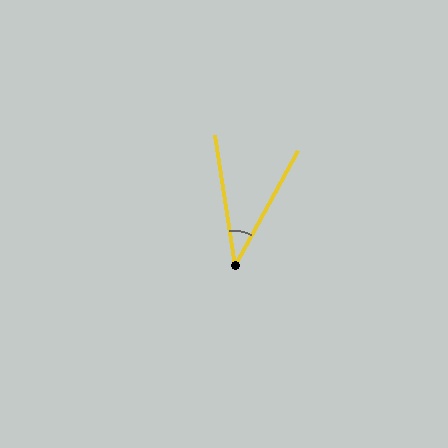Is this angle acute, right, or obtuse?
It is acute.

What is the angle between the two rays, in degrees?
Approximately 37 degrees.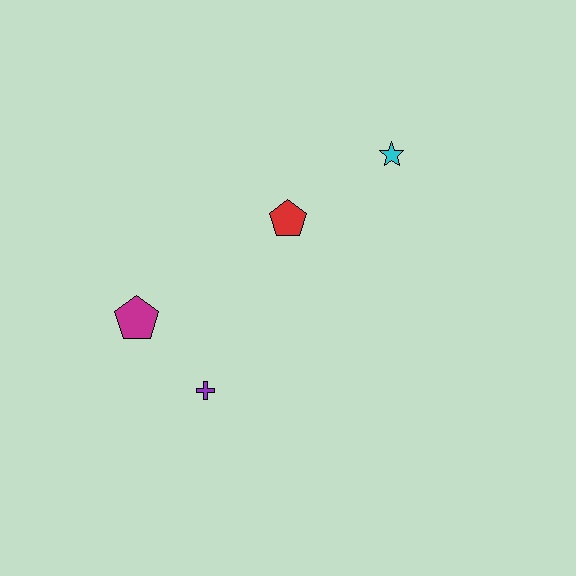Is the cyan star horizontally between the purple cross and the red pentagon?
No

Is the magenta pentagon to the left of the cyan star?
Yes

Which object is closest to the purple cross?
The magenta pentagon is closest to the purple cross.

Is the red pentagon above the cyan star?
No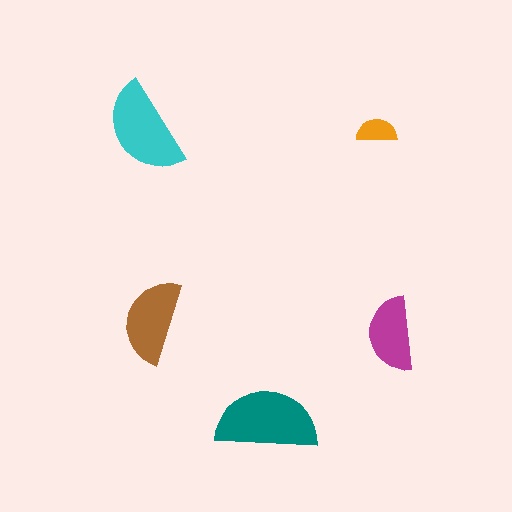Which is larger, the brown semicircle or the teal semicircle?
The teal one.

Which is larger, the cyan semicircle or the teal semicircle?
The teal one.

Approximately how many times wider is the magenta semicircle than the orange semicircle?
About 2 times wider.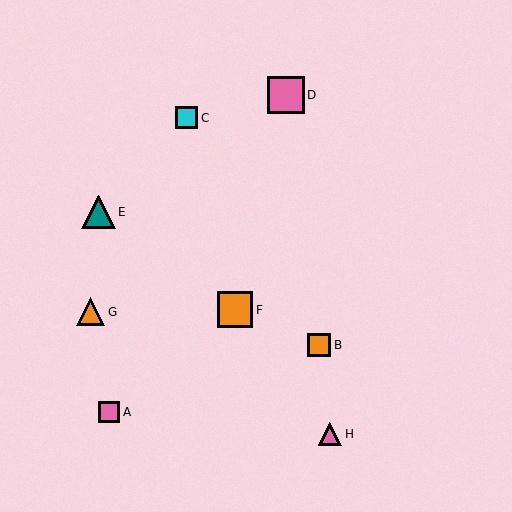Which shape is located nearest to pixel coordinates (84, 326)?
The orange triangle (labeled G) at (90, 312) is nearest to that location.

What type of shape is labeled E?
Shape E is a teal triangle.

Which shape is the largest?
The pink square (labeled D) is the largest.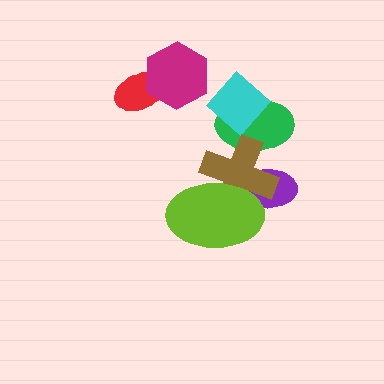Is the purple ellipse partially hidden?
Yes, it is partially covered by another shape.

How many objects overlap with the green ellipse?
2 objects overlap with the green ellipse.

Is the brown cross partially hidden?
Yes, it is partially covered by another shape.